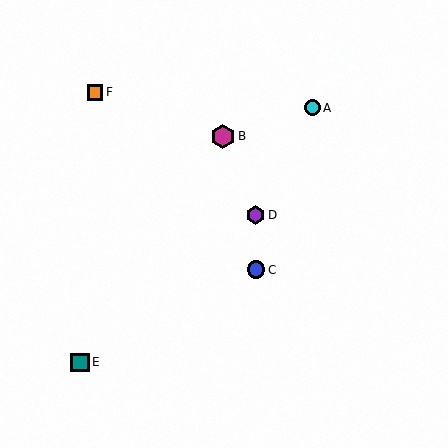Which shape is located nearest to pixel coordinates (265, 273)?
The blue circle (labeled C) at (256, 270) is nearest to that location.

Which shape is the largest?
The magenta hexagon (labeled B) is the largest.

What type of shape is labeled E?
Shape E is a teal square.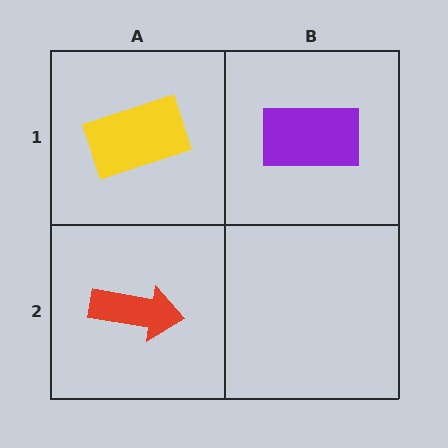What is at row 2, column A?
A red arrow.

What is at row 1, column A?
A yellow rectangle.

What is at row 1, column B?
A purple rectangle.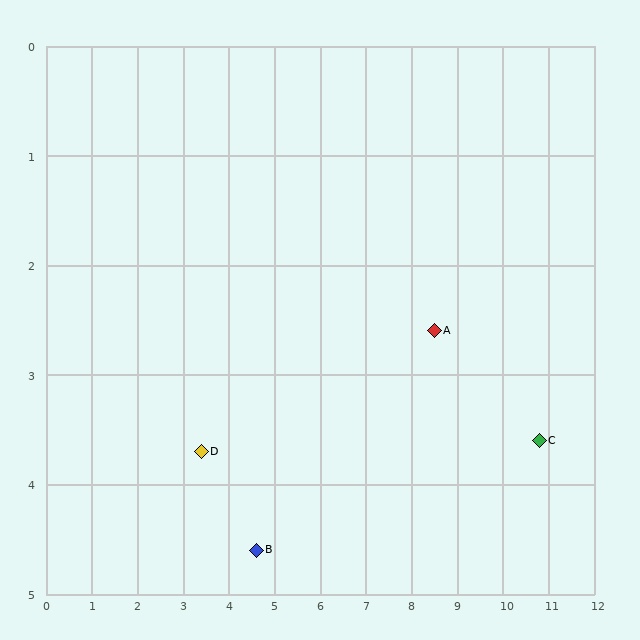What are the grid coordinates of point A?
Point A is at approximately (8.5, 2.6).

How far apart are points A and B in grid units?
Points A and B are about 4.4 grid units apart.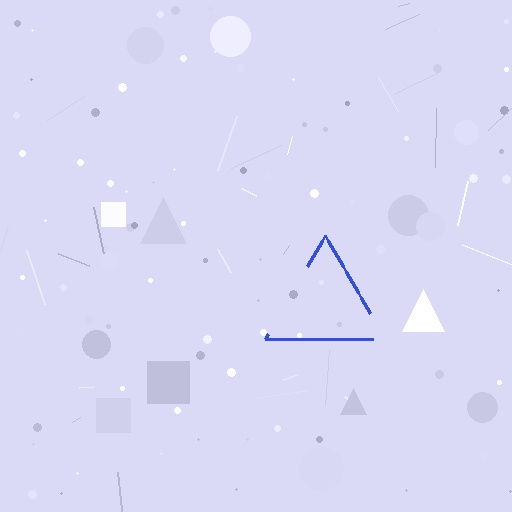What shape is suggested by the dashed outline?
The dashed outline suggests a triangle.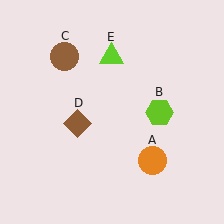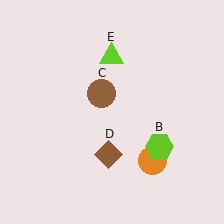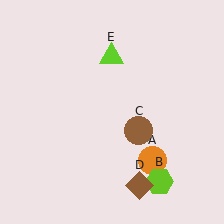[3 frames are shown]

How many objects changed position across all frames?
3 objects changed position: lime hexagon (object B), brown circle (object C), brown diamond (object D).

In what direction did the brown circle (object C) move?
The brown circle (object C) moved down and to the right.